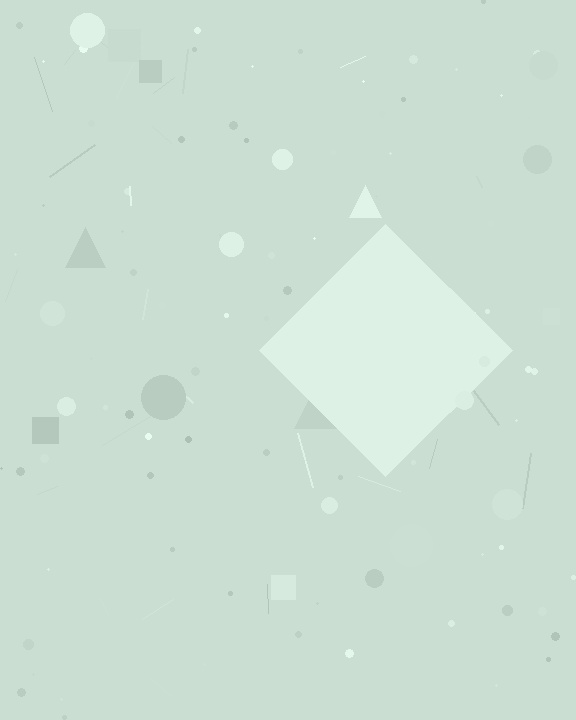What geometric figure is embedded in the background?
A diamond is embedded in the background.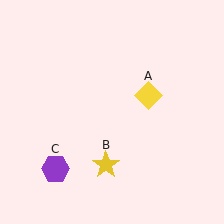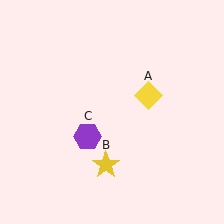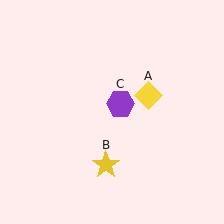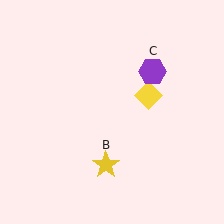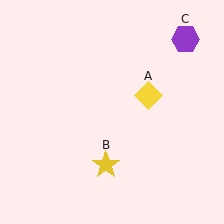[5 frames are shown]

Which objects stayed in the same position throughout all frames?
Yellow diamond (object A) and yellow star (object B) remained stationary.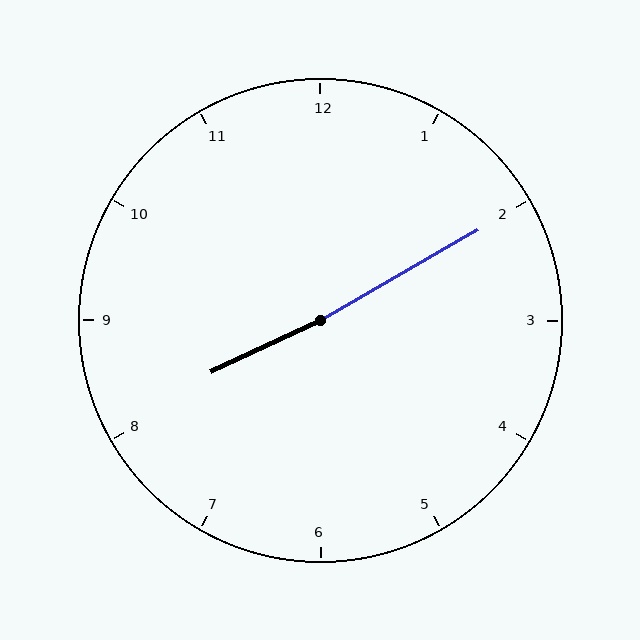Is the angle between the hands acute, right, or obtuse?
It is obtuse.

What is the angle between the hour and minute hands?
Approximately 175 degrees.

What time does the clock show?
8:10.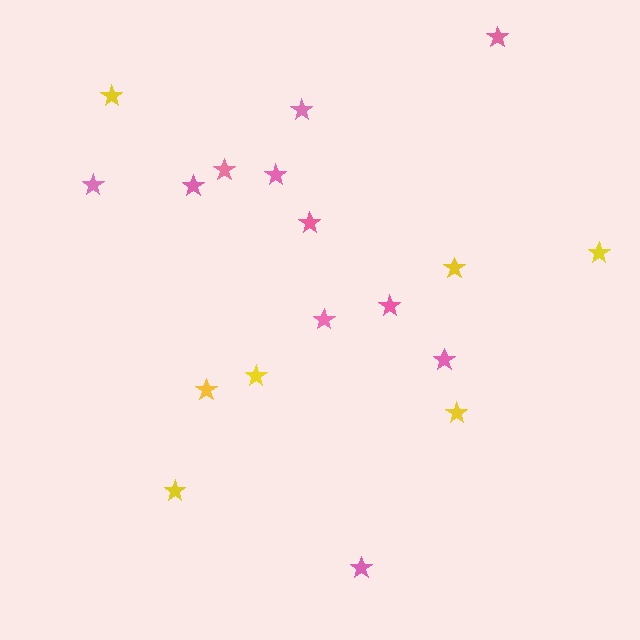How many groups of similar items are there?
There are 2 groups: one group of yellow stars (7) and one group of pink stars (11).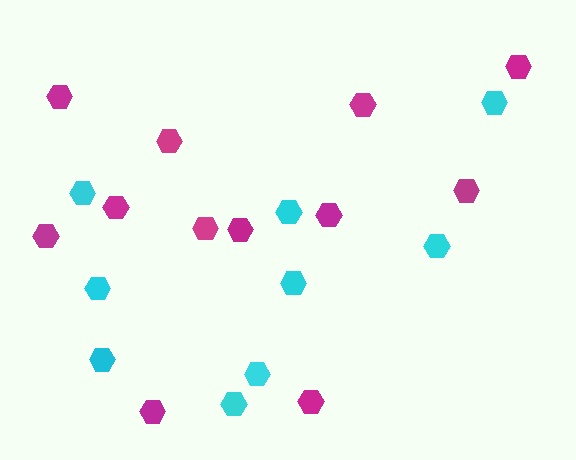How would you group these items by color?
There are 2 groups: one group of magenta hexagons (12) and one group of cyan hexagons (9).